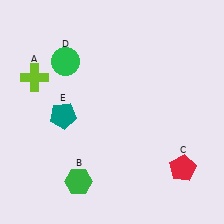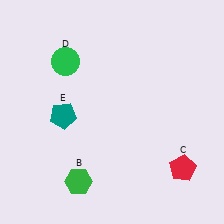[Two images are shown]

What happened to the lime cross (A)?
The lime cross (A) was removed in Image 2. It was in the top-left area of Image 1.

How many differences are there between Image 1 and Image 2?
There is 1 difference between the two images.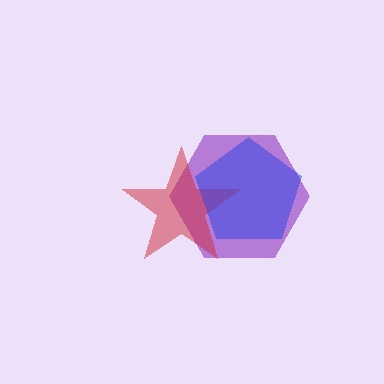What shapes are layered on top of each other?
The layered shapes are: a purple hexagon, a red star, a blue pentagon.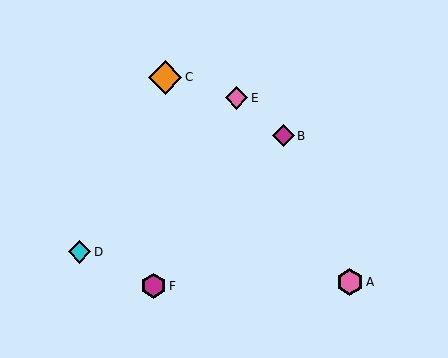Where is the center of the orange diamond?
The center of the orange diamond is at (165, 77).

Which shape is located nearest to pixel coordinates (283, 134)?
The magenta diamond (labeled B) at (284, 136) is nearest to that location.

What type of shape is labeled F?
Shape F is a magenta hexagon.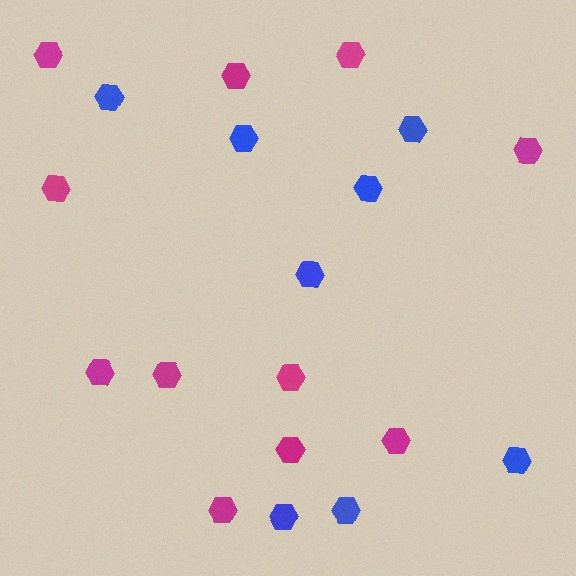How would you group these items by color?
There are 2 groups: one group of magenta hexagons (11) and one group of blue hexagons (8).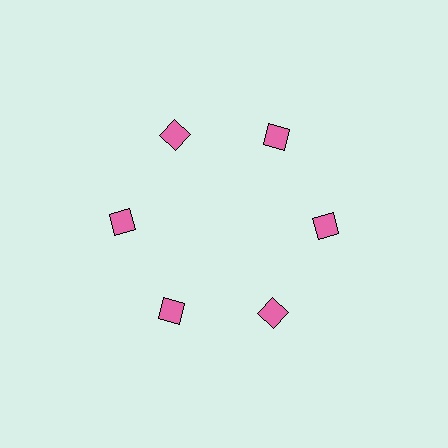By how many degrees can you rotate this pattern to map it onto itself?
The pattern maps onto itself every 60 degrees of rotation.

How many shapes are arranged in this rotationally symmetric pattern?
There are 6 shapes, arranged in 6 groups of 1.